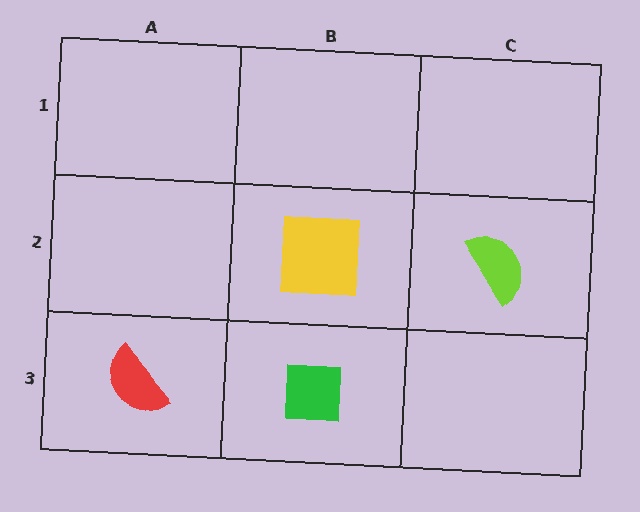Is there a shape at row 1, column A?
No, that cell is empty.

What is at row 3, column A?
A red semicircle.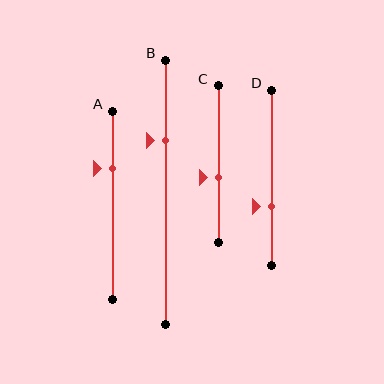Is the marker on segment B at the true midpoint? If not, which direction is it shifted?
No, the marker on segment B is shifted upward by about 20% of the segment length.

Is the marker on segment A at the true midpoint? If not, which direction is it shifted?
No, the marker on segment A is shifted upward by about 20% of the segment length.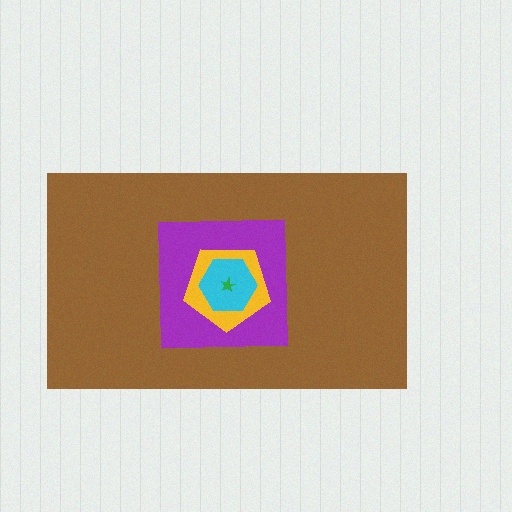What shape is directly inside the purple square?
The yellow pentagon.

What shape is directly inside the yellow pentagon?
The cyan hexagon.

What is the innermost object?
The green star.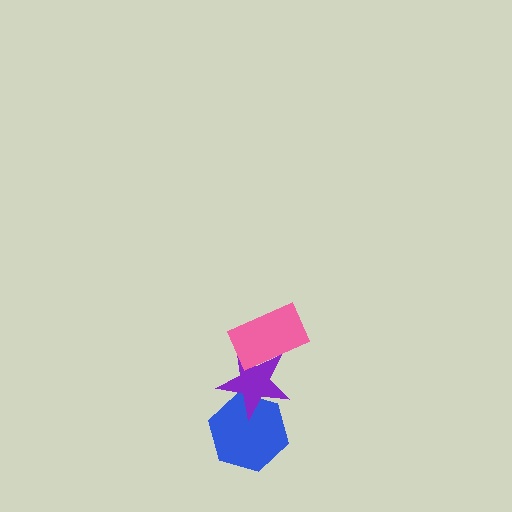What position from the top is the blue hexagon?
The blue hexagon is 3rd from the top.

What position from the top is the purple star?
The purple star is 2nd from the top.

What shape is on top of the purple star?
The pink rectangle is on top of the purple star.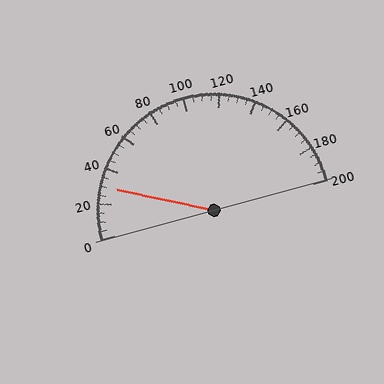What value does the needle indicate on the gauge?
The needle indicates approximately 30.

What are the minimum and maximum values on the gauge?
The gauge ranges from 0 to 200.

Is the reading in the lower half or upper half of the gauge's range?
The reading is in the lower half of the range (0 to 200).